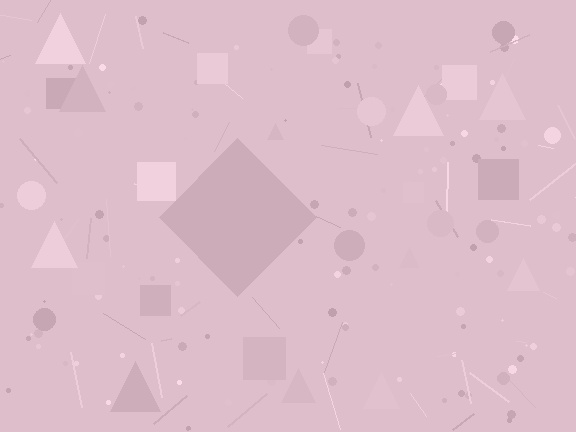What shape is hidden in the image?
A diamond is hidden in the image.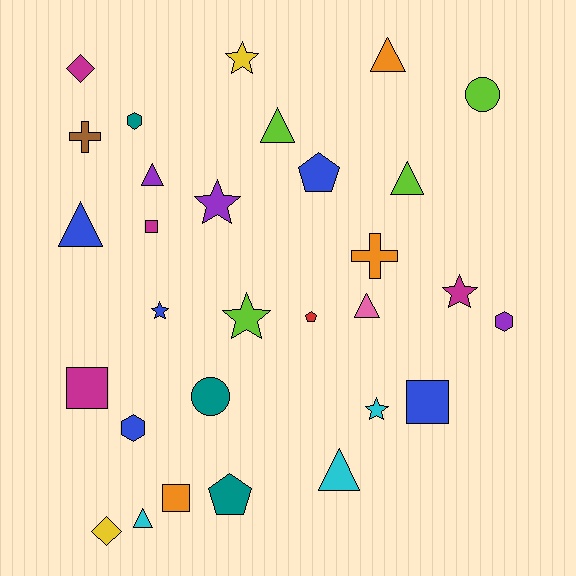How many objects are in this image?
There are 30 objects.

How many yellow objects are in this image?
There are 2 yellow objects.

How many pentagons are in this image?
There are 3 pentagons.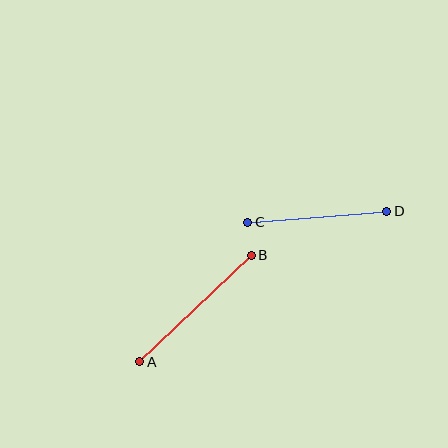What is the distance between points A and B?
The distance is approximately 154 pixels.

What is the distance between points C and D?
The distance is approximately 140 pixels.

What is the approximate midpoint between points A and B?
The midpoint is at approximately (195, 309) pixels.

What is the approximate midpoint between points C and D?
The midpoint is at approximately (317, 217) pixels.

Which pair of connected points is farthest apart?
Points A and B are farthest apart.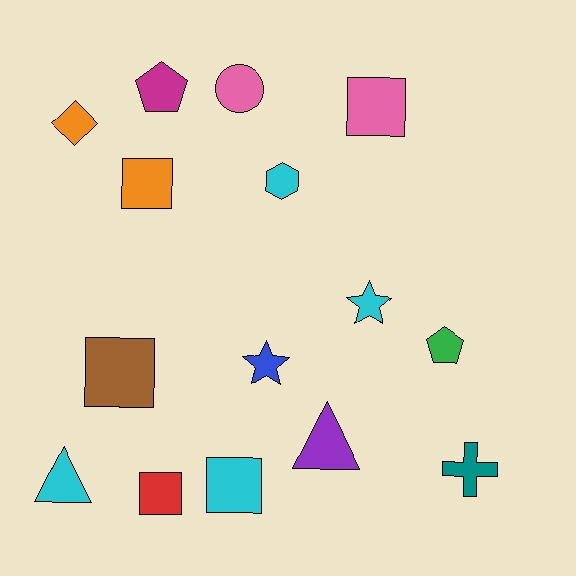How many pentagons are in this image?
There are 2 pentagons.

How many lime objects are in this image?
There are no lime objects.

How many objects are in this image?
There are 15 objects.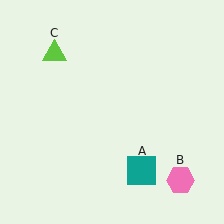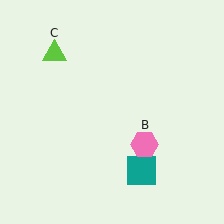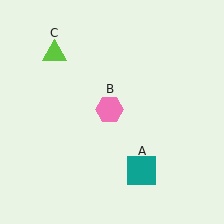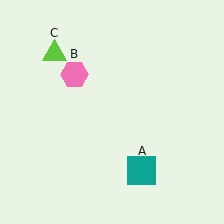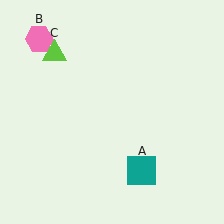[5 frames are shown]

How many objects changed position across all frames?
1 object changed position: pink hexagon (object B).